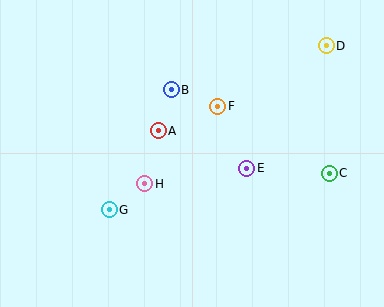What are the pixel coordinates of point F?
Point F is at (218, 106).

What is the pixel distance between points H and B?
The distance between H and B is 97 pixels.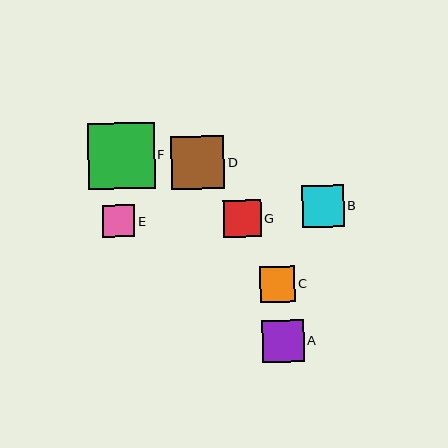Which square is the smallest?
Square E is the smallest with a size of approximately 32 pixels.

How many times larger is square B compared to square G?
Square B is approximately 1.1 times the size of square G.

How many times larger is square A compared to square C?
Square A is approximately 1.2 times the size of square C.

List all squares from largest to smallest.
From largest to smallest: F, D, B, A, G, C, E.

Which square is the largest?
Square F is the largest with a size of approximately 66 pixels.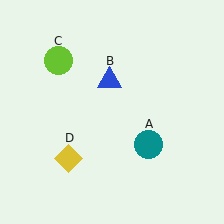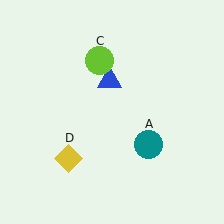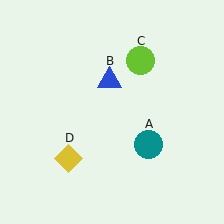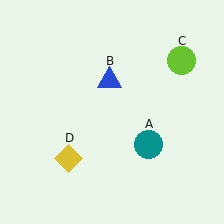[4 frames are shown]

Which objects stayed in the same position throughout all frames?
Teal circle (object A) and blue triangle (object B) and yellow diamond (object D) remained stationary.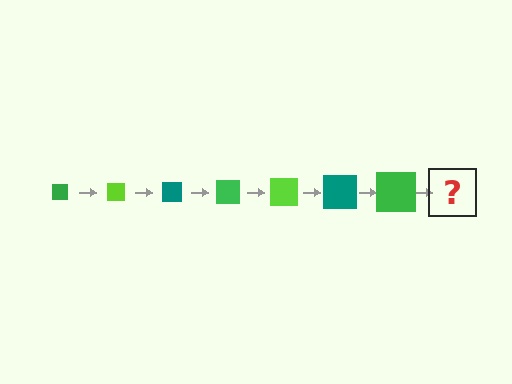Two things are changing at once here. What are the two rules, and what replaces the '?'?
The two rules are that the square grows larger each step and the color cycles through green, lime, and teal. The '?' should be a lime square, larger than the previous one.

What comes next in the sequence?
The next element should be a lime square, larger than the previous one.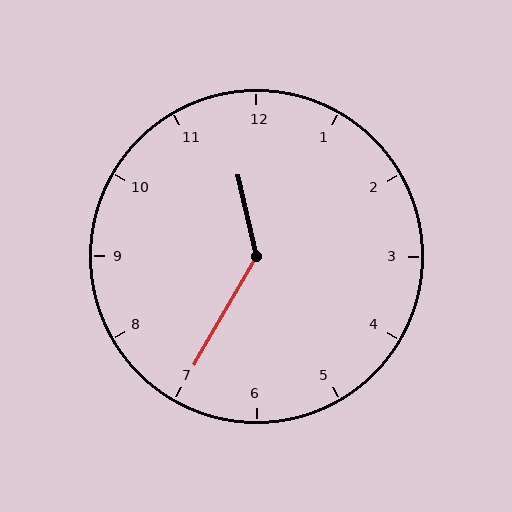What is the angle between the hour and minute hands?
Approximately 138 degrees.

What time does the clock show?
11:35.